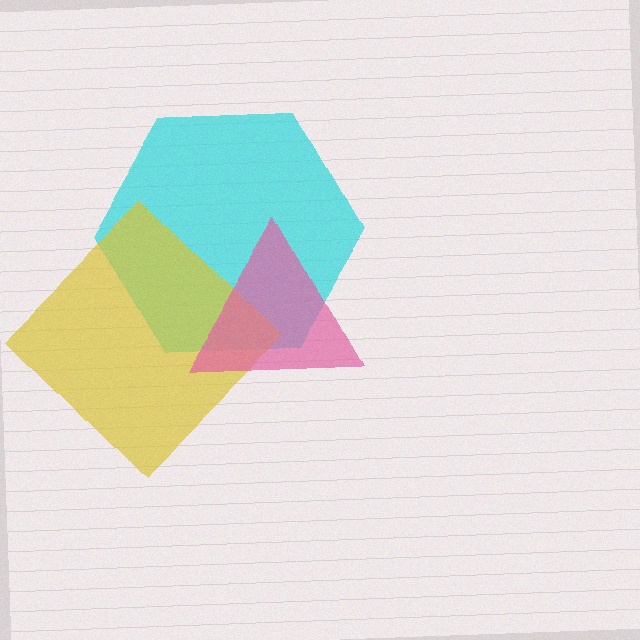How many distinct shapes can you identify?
There are 3 distinct shapes: a cyan hexagon, a yellow diamond, a pink triangle.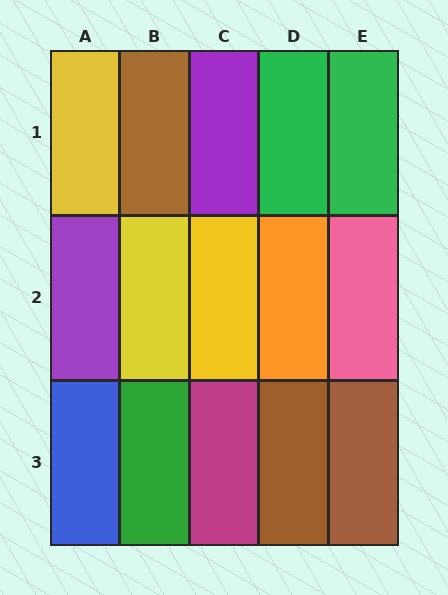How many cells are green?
3 cells are green.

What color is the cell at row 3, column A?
Blue.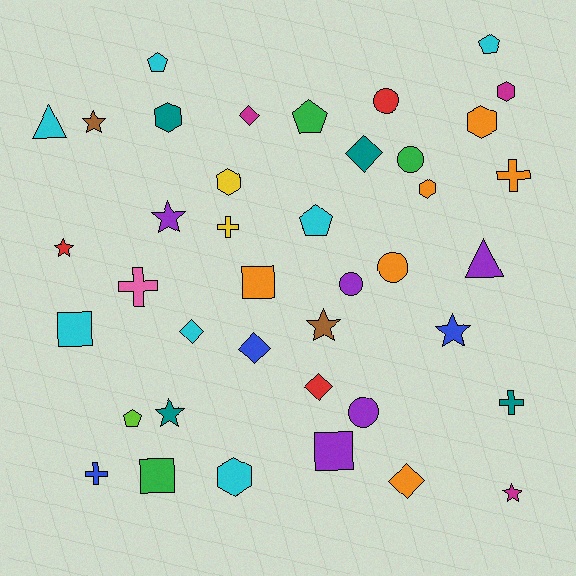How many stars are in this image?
There are 7 stars.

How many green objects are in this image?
There are 3 green objects.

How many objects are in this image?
There are 40 objects.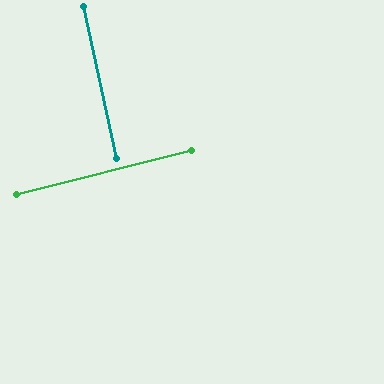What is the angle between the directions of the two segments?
Approximately 88 degrees.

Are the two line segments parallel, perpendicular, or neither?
Perpendicular — they meet at approximately 88°.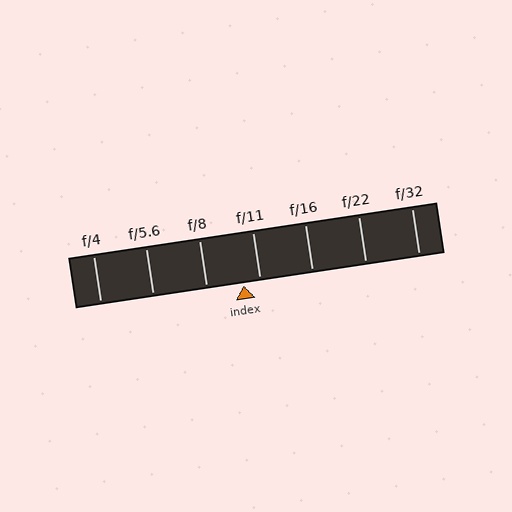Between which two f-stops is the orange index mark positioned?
The index mark is between f/8 and f/11.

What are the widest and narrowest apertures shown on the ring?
The widest aperture shown is f/4 and the narrowest is f/32.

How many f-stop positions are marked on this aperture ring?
There are 7 f-stop positions marked.